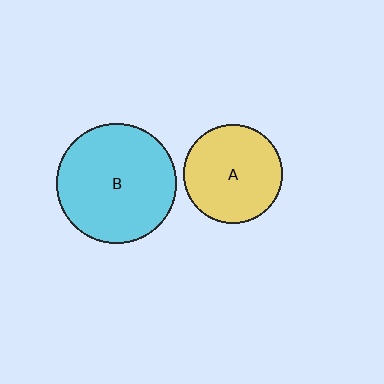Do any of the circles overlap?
No, none of the circles overlap.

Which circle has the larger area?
Circle B (cyan).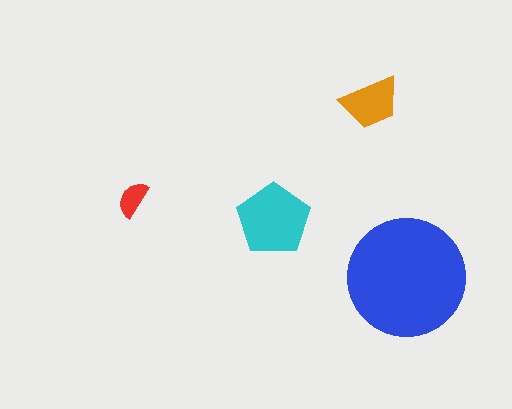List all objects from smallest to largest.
The red semicircle, the orange trapezoid, the cyan pentagon, the blue circle.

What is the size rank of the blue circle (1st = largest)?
1st.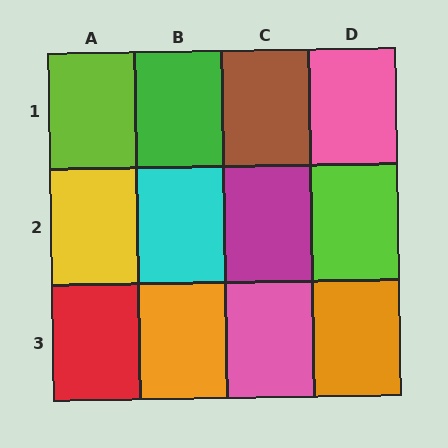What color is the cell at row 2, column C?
Magenta.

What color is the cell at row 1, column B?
Green.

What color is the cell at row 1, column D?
Pink.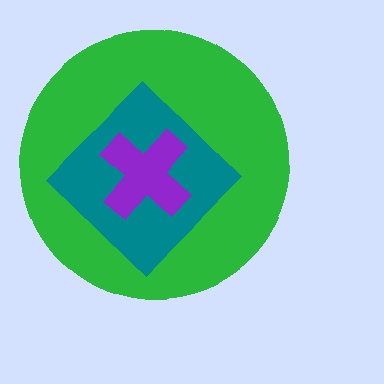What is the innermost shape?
The purple cross.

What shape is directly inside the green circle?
The teal diamond.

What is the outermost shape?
The green circle.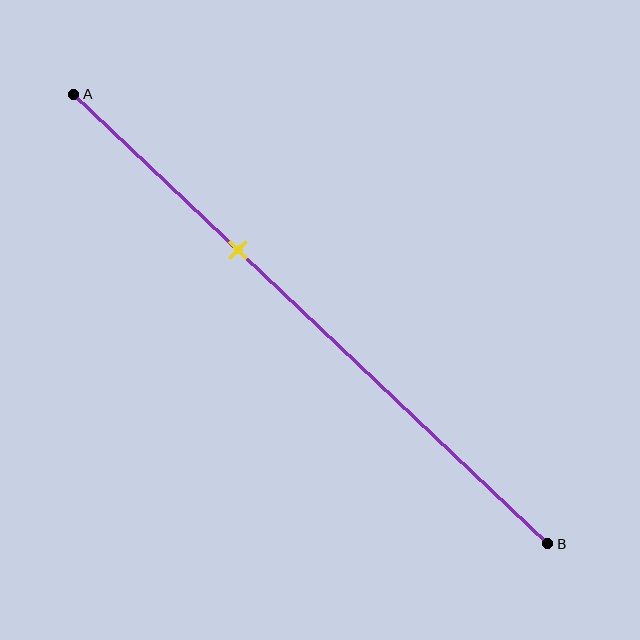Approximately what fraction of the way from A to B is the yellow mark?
The yellow mark is approximately 35% of the way from A to B.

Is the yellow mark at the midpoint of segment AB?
No, the mark is at about 35% from A, not at the 50% midpoint.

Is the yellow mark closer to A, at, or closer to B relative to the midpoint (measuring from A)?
The yellow mark is closer to point A than the midpoint of segment AB.